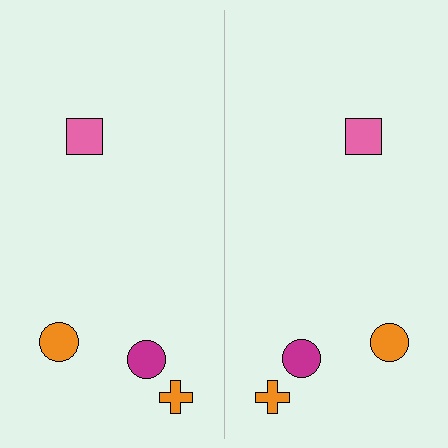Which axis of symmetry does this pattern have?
The pattern has a vertical axis of symmetry running through the center of the image.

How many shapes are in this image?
There are 8 shapes in this image.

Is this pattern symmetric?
Yes, this pattern has bilateral (reflection) symmetry.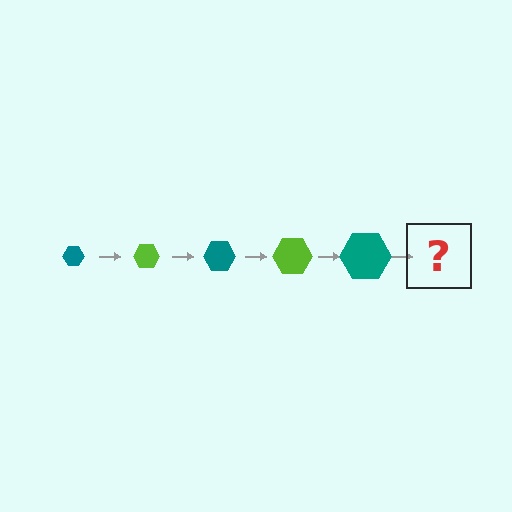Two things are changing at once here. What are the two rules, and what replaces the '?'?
The two rules are that the hexagon grows larger each step and the color cycles through teal and lime. The '?' should be a lime hexagon, larger than the previous one.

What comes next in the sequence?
The next element should be a lime hexagon, larger than the previous one.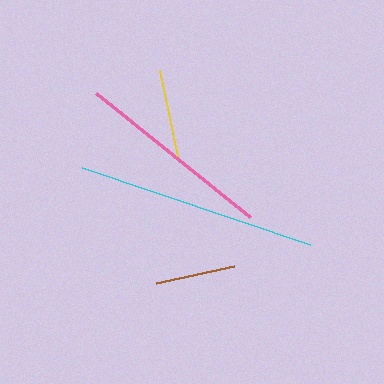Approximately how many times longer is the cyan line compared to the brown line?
The cyan line is approximately 3.0 times the length of the brown line.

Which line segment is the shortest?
The brown line is the shortest at approximately 80 pixels.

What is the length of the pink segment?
The pink segment is approximately 198 pixels long.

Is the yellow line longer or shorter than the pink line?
The pink line is longer than the yellow line.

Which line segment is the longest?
The cyan line is the longest at approximately 241 pixels.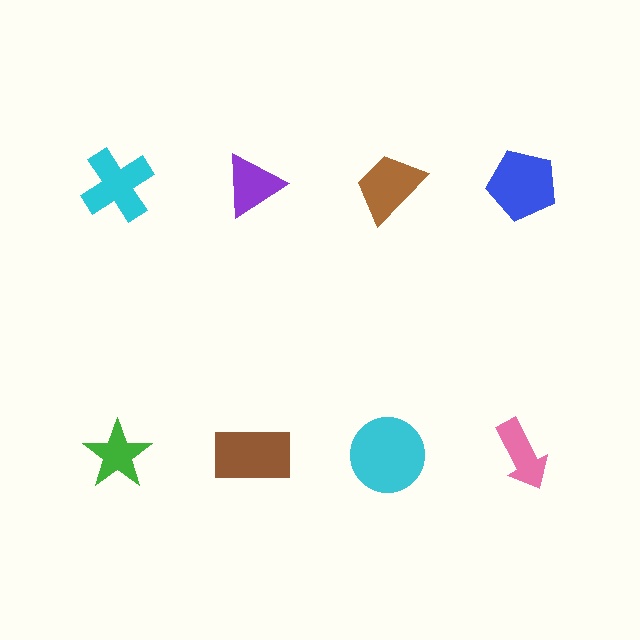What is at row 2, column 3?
A cyan circle.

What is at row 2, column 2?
A brown rectangle.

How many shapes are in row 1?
4 shapes.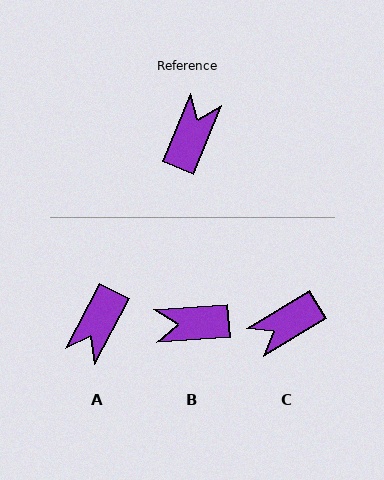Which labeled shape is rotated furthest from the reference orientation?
A, about 175 degrees away.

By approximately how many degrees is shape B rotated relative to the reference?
Approximately 117 degrees counter-clockwise.